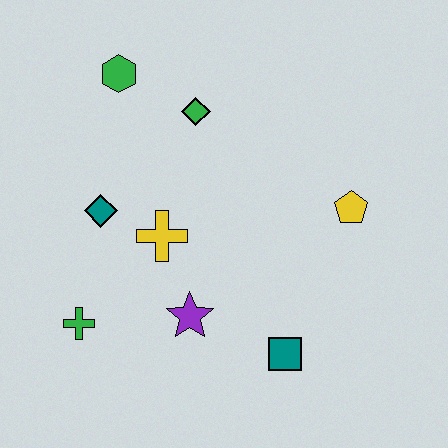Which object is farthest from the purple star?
The green hexagon is farthest from the purple star.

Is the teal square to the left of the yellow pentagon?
Yes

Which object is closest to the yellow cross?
The teal diamond is closest to the yellow cross.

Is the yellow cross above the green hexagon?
No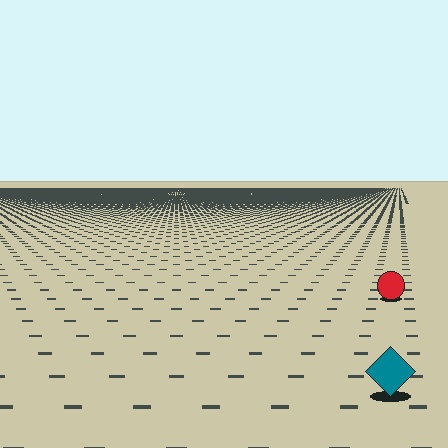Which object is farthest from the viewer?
The red circle is farthest from the viewer. It appears smaller and the ground texture around it is denser.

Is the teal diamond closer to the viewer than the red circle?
Yes. The teal diamond is closer — you can tell from the texture gradient: the ground texture is coarser near it.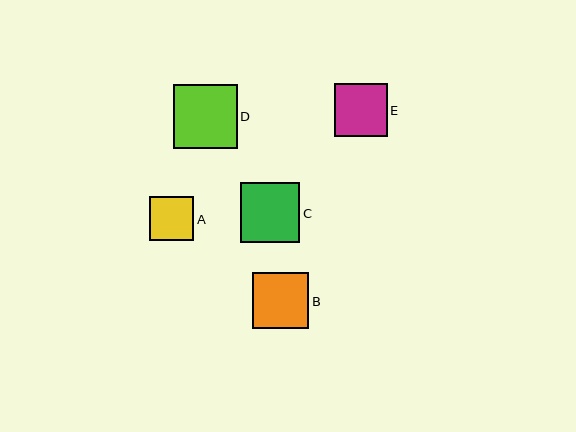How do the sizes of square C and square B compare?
Square C and square B are approximately the same size.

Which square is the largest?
Square D is the largest with a size of approximately 64 pixels.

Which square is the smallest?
Square A is the smallest with a size of approximately 45 pixels.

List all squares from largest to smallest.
From largest to smallest: D, C, B, E, A.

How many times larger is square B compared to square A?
Square B is approximately 1.3 times the size of square A.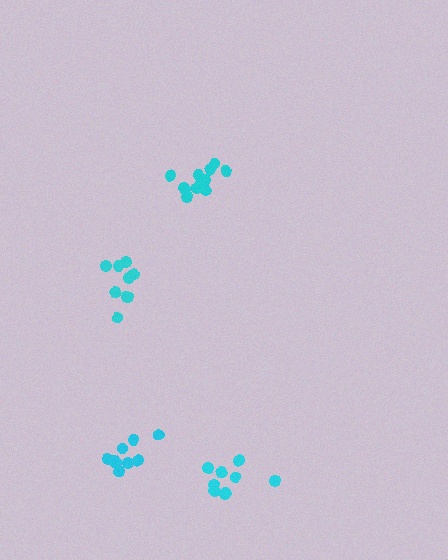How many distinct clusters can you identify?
There are 4 distinct clusters.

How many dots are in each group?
Group 1: 9 dots, Group 2: 9 dots, Group 3: 12 dots, Group 4: 9 dots (39 total).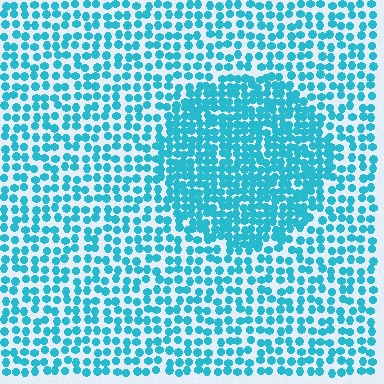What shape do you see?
I see a circle.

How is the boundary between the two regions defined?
The boundary is defined by a change in element density (approximately 1.8x ratio). All elements are the same color, size, and shape.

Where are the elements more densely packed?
The elements are more densely packed inside the circle boundary.